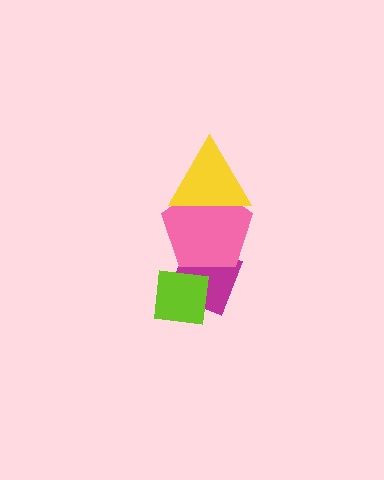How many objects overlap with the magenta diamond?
2 objects overlap with the magenta diamond.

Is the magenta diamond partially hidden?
Yes, it is partially covered by another shape.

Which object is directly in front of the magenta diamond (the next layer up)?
The pink pentagon is directly in front of the magenta diamond.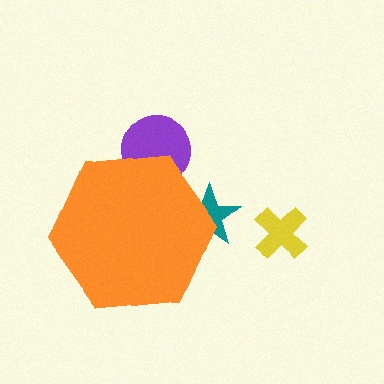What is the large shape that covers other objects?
An orange hexagon.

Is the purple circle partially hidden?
Yes, the purple circle is partially hidden behind the orange hexagon.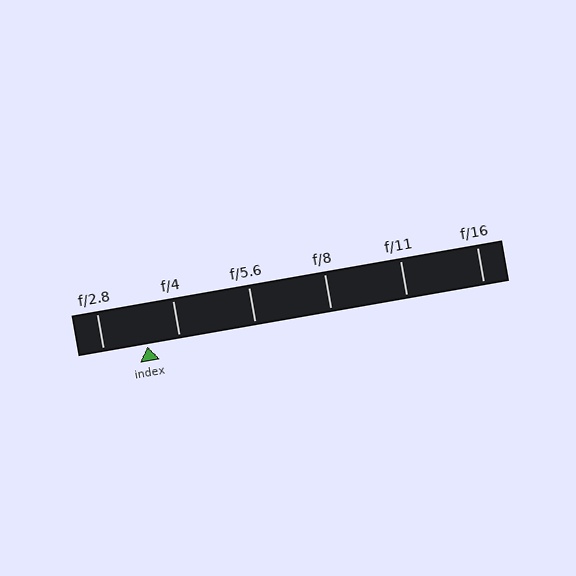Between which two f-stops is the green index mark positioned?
The index mark is between f/2.8 and f/4.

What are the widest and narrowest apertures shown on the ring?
The widest aperture shown is f/2.8 and the narrowest is f/16.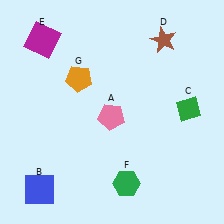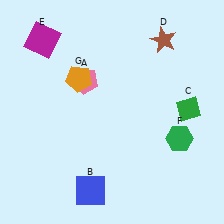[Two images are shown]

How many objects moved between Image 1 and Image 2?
3 objects moved between the two images.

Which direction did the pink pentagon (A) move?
The pink pentagon (A) moved up.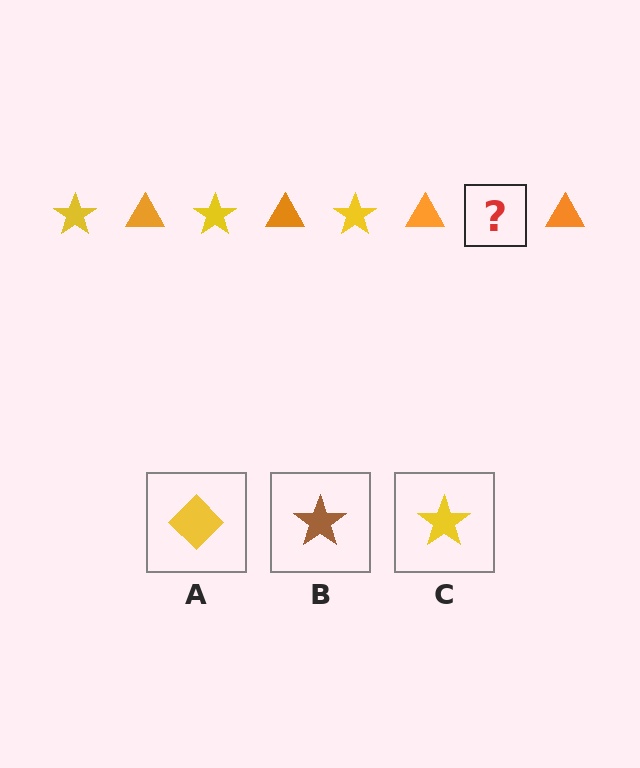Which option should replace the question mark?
Option C.